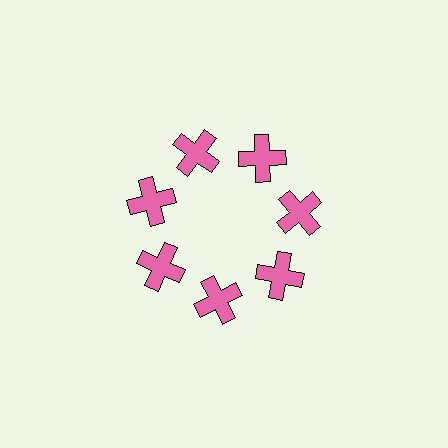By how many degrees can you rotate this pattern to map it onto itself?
The pattern maps onto itself every 51 degrees of rotation.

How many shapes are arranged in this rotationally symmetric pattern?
There are 7 shapes, arranged in 7 groups of 1.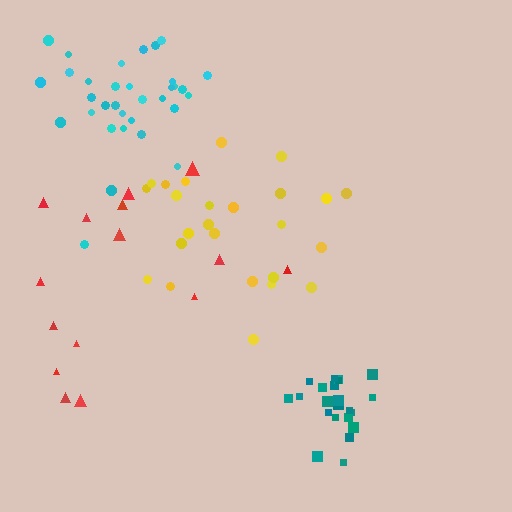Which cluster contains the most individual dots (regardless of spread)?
Cyan (34).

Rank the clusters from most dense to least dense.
teal, cyan, yellow, red.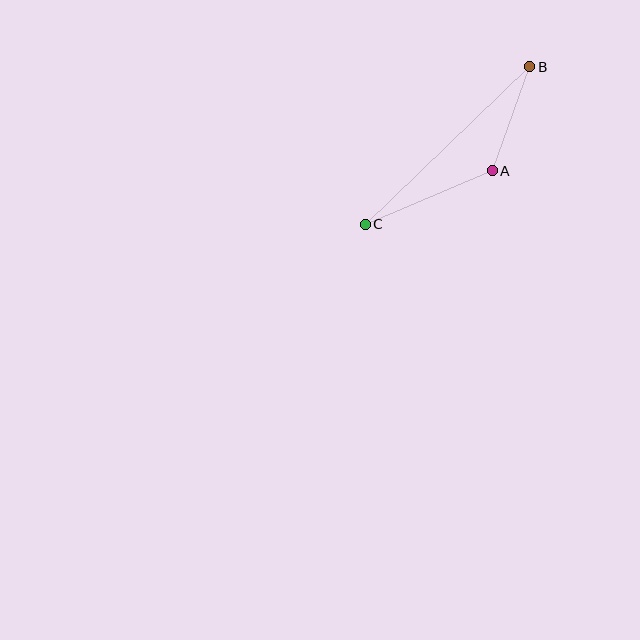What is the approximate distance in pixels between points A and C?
The distance between A and C is approximately 138 pixels.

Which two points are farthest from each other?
Points B and C are farthest from each other.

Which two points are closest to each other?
Points A and B are closest to each other.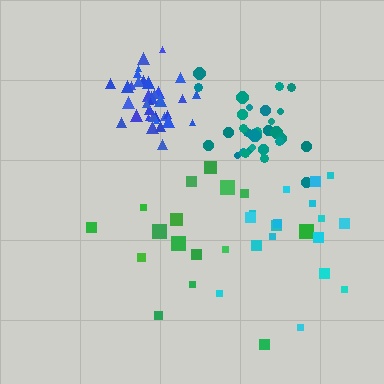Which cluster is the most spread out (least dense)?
Green.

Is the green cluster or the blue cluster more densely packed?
Blue.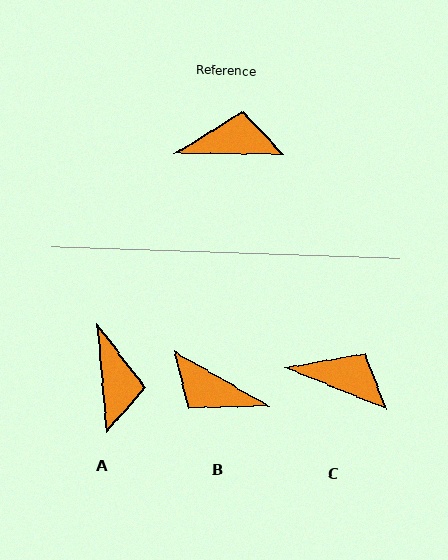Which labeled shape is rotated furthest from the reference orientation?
B, about 150 degrees away.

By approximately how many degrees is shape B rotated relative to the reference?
Approximately 150 degrees counter-clockwise.